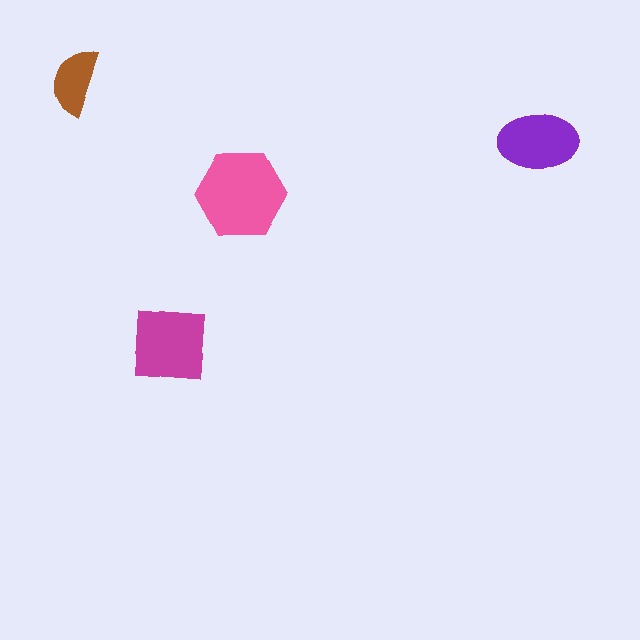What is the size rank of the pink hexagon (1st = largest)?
1st.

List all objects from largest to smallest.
The pink hexagon, the magenta square, the purple ellipse, the brown semicircle.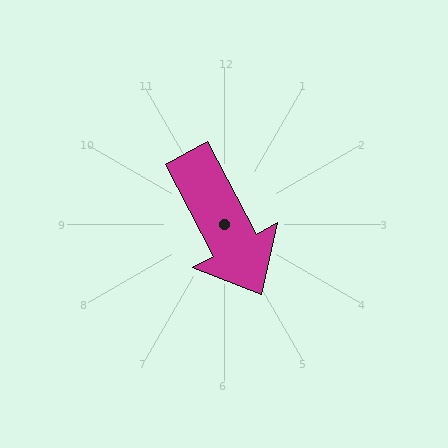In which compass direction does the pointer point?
Southeast.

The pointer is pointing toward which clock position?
Roughly 5 o'clock.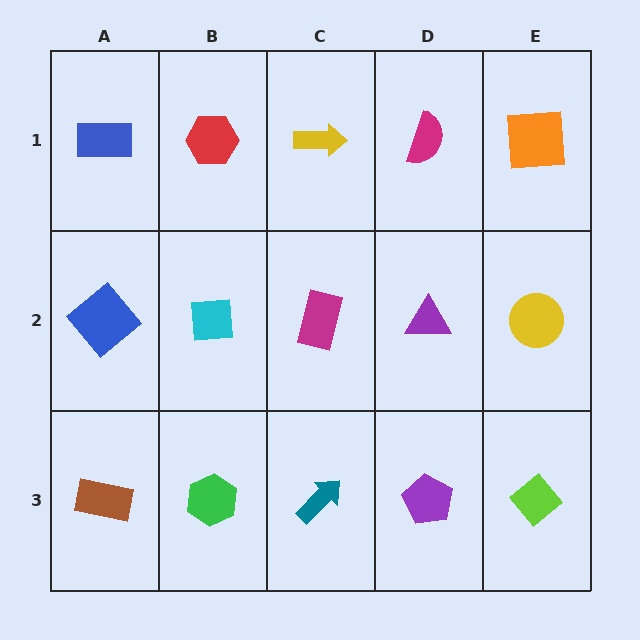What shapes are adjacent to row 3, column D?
A purple triangle (row 2, column D), a teal arrow (row 3, column C), a lime diamond (row 3, column E).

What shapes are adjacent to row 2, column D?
A magenta semicircle (row 1, column D), a purple pentagon (row 3, column D), a magenta rectangle (row 2, column C), a yellow circle (row 2, column E).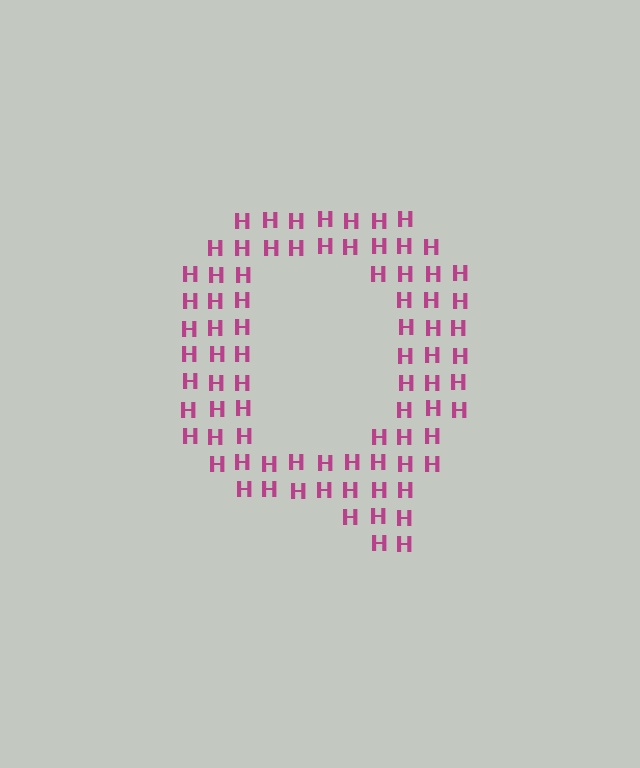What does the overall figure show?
The overall figure shows the letter Q.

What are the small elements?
The small elements are letter H's.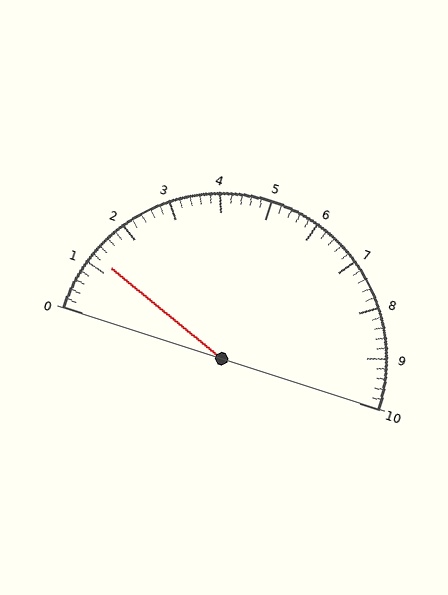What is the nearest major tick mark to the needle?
The nearest major tick mark is 1.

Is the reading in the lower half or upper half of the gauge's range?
The reading is in the lower half of the range (0 to 10).